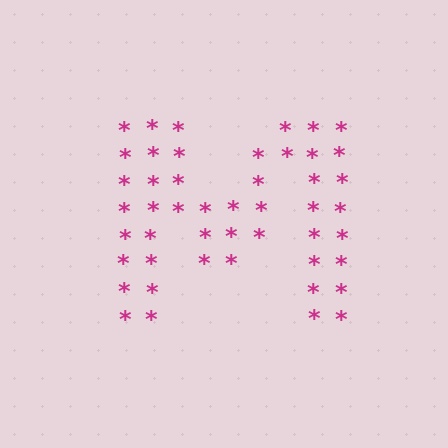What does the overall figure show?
The overall figure shows the letter M.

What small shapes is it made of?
It is made of small asterisks.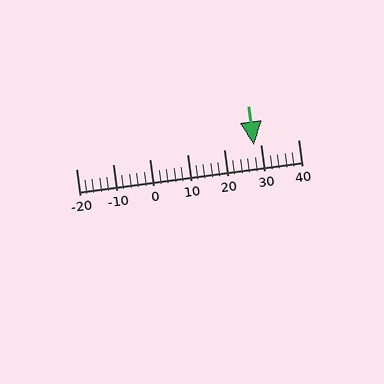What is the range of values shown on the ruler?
The ruler shows values from -20 to 40.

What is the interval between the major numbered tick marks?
The major tick marks are spaced 10 units apart.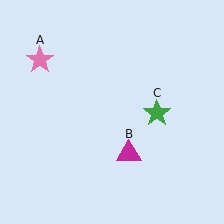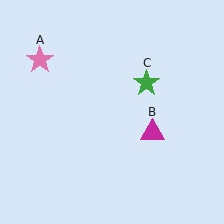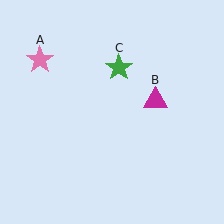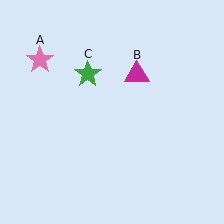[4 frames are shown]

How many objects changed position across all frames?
2 objects changed position: magenta triangle (object B), green star (object C).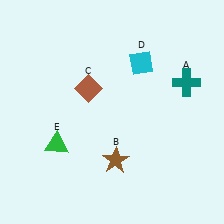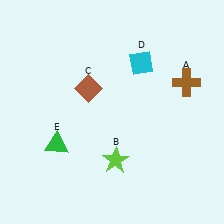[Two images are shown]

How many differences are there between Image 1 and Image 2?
There are 2 differences between the two images.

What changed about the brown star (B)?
In Image 1, B is brown. In Image 2, it changed to lime.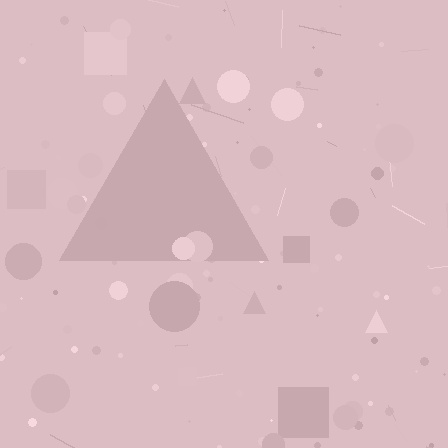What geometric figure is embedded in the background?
A triangle is embedded in the background.